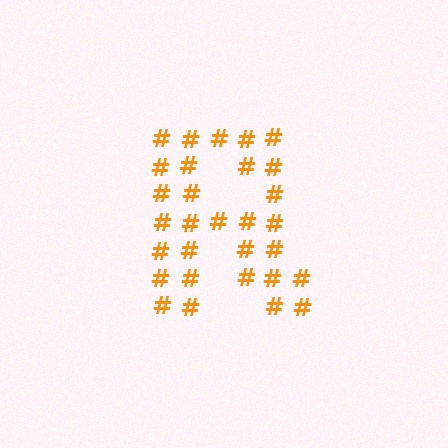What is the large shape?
The large shape is the letter R.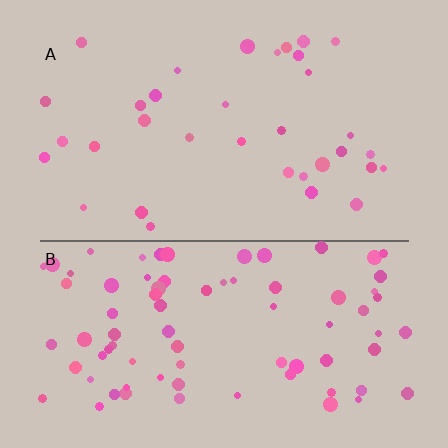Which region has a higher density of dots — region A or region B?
B (the bottom).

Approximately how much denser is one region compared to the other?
Approximately 2.3× — region B over region A.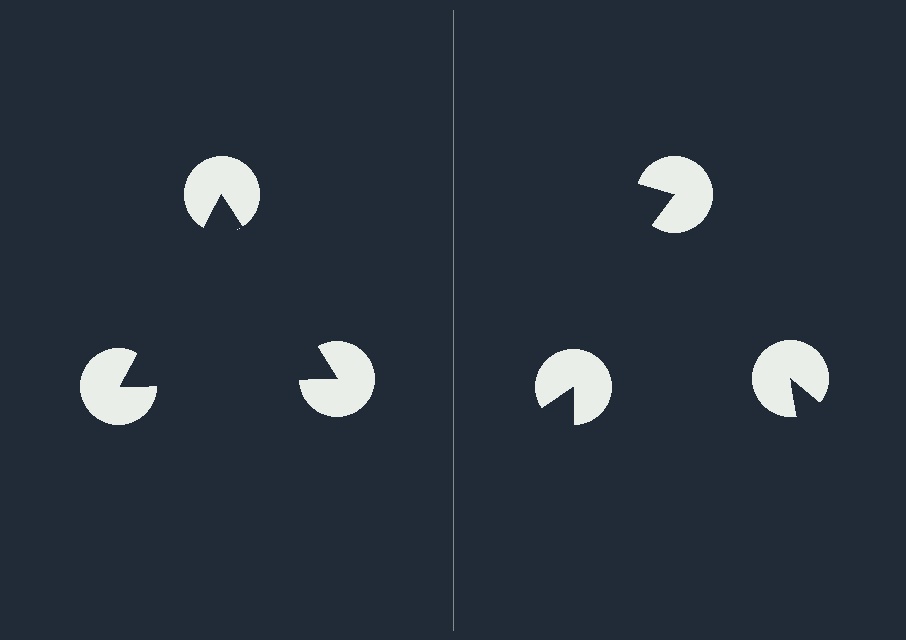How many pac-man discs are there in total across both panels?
6 — 3 on each side.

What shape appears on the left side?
An illusory triangle.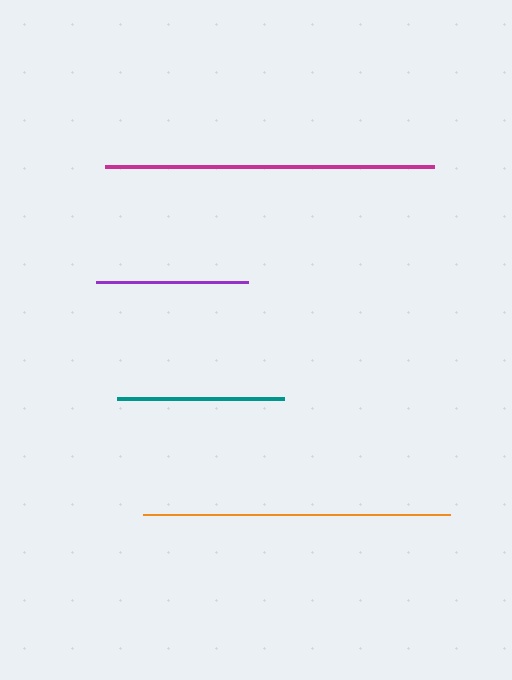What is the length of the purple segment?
The purple segment is approximately 152 pixels long.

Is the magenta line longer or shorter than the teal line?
The magenta line is longer than the teal line.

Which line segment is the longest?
The magenta line is the longest at approximately 329 pixels.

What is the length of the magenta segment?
The magenta segment is approximately 329 pixels long.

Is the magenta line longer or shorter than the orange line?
The magenta line is longer than the orange line.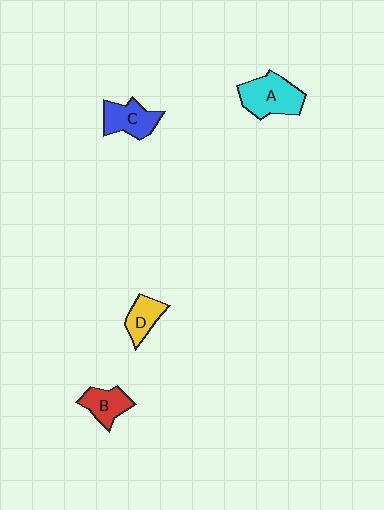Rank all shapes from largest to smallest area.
From largest to smallest: A (cyan), C (blue), B (red), D (yellow).